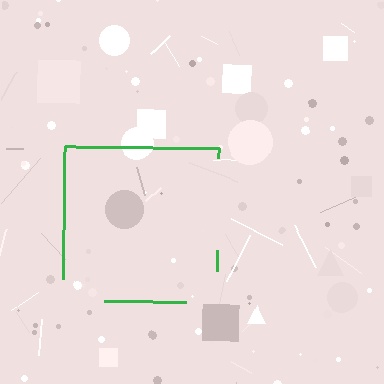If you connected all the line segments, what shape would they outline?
They would outline a square.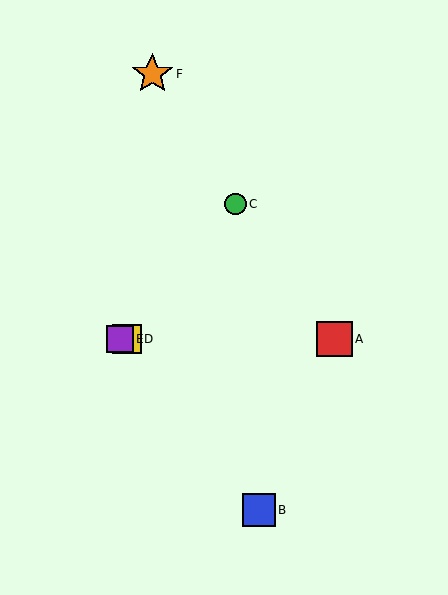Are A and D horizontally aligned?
Yes, both are at y≈339.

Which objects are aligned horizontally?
Objects A, D, E are aligned horizontally.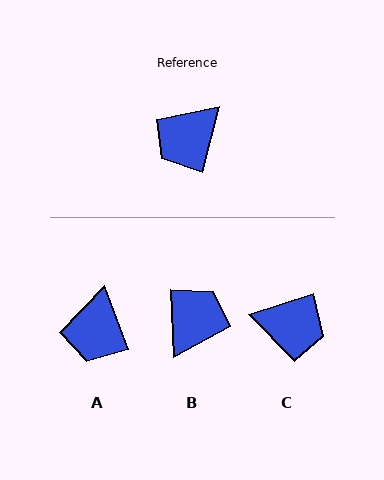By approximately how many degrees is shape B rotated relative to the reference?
Approximately 163 degrees clockwise.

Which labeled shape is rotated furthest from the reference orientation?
B, about 163 degrees away.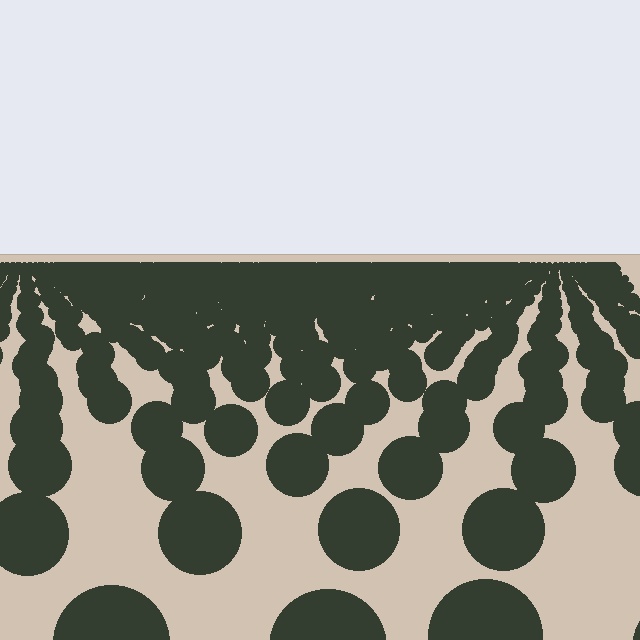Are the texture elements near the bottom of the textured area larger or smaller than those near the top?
Larger. Near the bottom, elements are closer to the viewer and appear at a bigger on-screen size.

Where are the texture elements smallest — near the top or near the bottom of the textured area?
Near the top.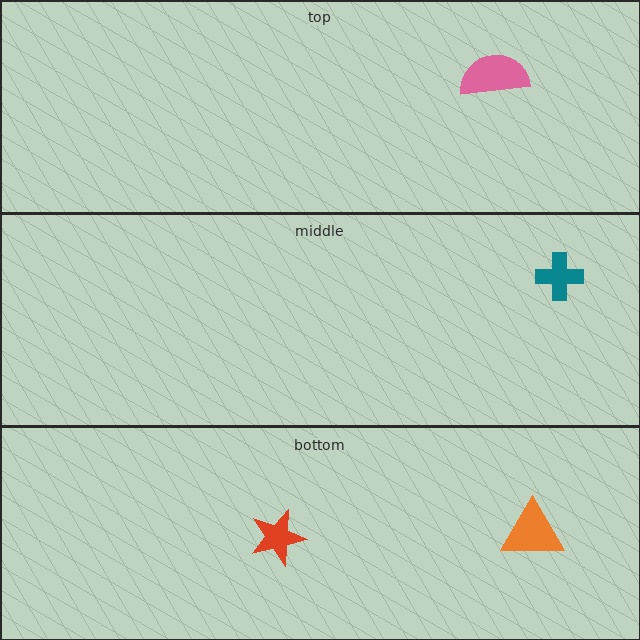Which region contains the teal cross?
The middle region.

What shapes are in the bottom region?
The orange triangle, the red star.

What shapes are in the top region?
The pink semicircle.